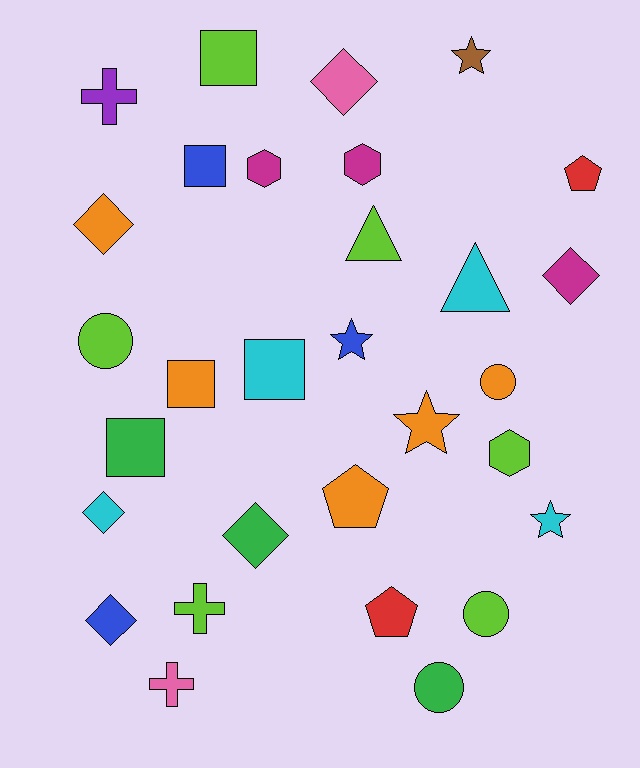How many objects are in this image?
There are 30 objects.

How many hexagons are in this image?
There are 3 hexagons.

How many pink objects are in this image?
There are 2 pink objects.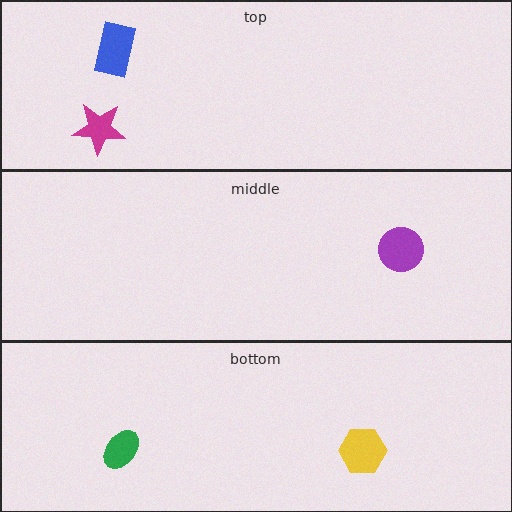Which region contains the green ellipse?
The bottom region.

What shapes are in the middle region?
The purple circle.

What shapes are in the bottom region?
The yellow hexagon, the green ellipse.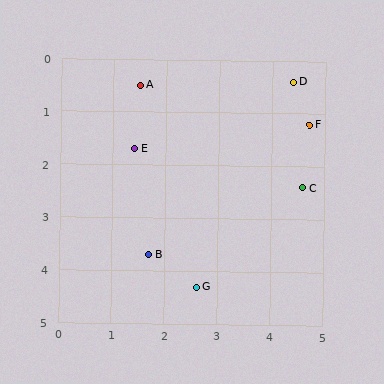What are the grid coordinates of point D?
Point D is at approximately (4.4, 0.4).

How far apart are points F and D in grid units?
Points F and D are about 0.9 grid units apart.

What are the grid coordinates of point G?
Point G is at approximately (2.6, 4.3).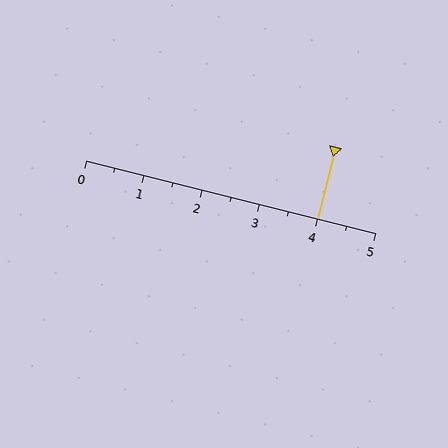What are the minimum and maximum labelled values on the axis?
The axis runs from 0 to 5.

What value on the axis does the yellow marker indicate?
The marker indicates approximately 4.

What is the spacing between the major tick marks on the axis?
The major ticks are spaced 1 apart.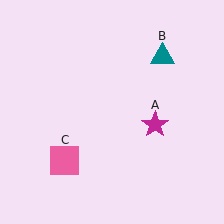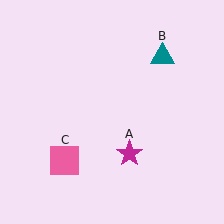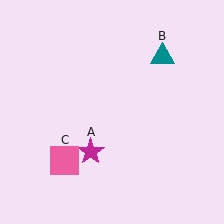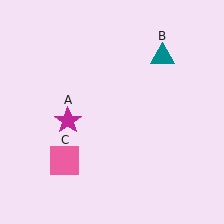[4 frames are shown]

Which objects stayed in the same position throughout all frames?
Teal triangle (object B) and pink square (object C) remained stationary.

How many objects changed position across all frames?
1 object changed position: magenta star (object A).